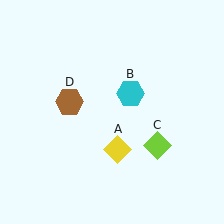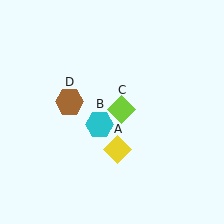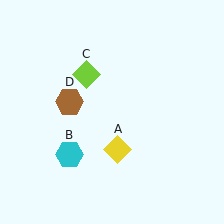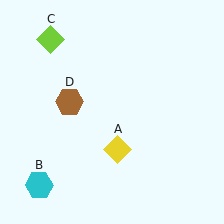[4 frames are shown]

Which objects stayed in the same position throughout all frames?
Yellow diamond (object A) and brown hexagon (object D) remained stationary.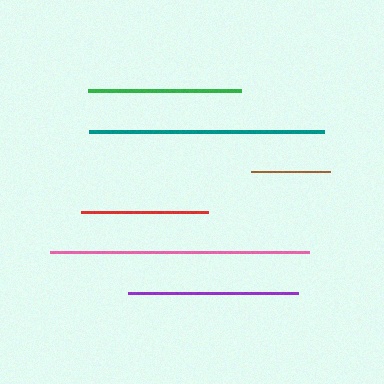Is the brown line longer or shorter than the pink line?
The pink line is longer than the brown line.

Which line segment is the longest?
The pink line is the longest at approximately 258 pixels.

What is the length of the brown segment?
The brown segment is approximately 79 pixels long.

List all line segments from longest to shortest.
From longest to shortest: pink, teal, purple, green, red, brown.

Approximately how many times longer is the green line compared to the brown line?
The green line is approximately 1.9 times the length of the brown line.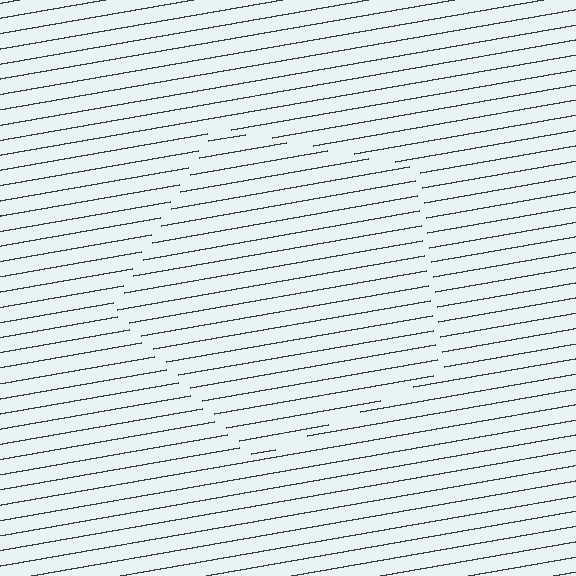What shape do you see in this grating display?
An illusory pentagon. The interior of the shape contains the same grating, shifted by half a period — the contour is defined by the phase discontinuity where line-ends from the inner and outer gratings abut.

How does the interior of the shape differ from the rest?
The interior of the shape contains the same grating, shifted by half a period — the contour is defined by the phase discontinuity where line-ends from the inner and outer gratings abut.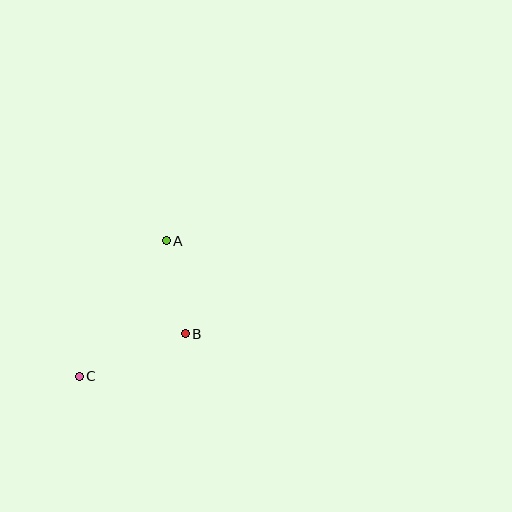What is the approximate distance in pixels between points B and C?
The distance between B and C is approximately 114 pixels.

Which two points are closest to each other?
Points A and B are closest to each other.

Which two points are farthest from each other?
Points A and C are farthest from each other.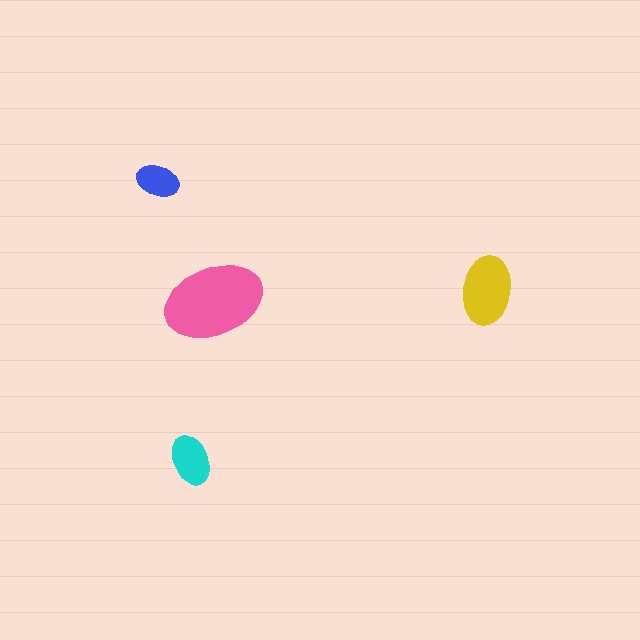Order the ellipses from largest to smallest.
the pink one, the yellow one, the cyan one, the blue one.